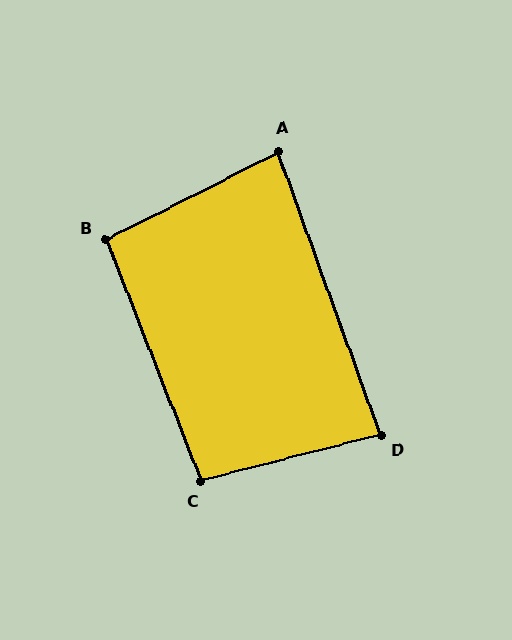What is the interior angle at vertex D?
Approximately 84 degrees (acute).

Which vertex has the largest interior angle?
C, at approximately 97 degrees.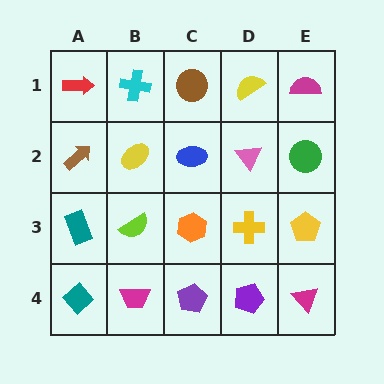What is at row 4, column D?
A purple pentagon.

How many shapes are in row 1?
5 shapes.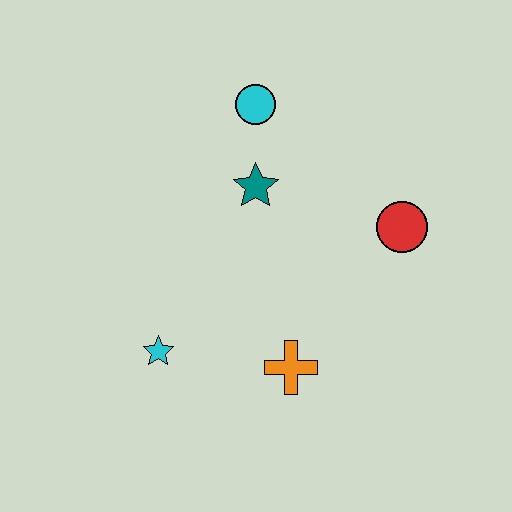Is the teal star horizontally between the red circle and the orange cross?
No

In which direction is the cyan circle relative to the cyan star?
The cyan circle is above the cyan star.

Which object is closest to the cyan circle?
The teal star is closest to the cyan circle.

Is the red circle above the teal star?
No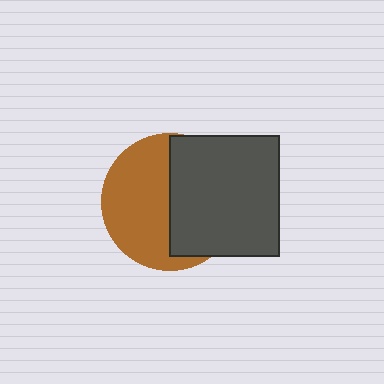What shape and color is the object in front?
The object in front is a dark gray rectangle.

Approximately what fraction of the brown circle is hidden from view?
Roughly 48% of the brown circle is hidden behind the dark gray rectangle.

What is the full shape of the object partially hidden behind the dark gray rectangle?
The partially hidden object is a brown circle.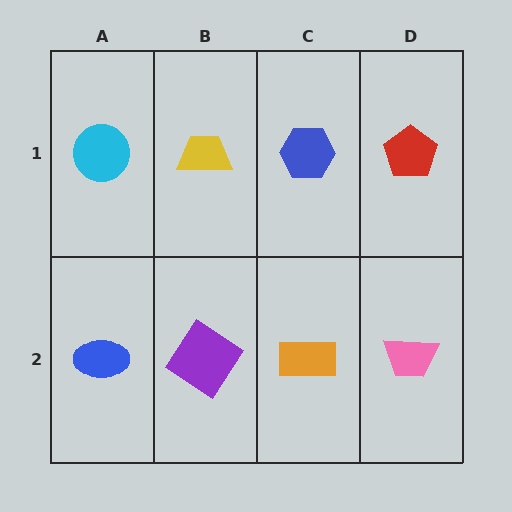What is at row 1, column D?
A red pentagon.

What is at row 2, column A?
A blue ellipse.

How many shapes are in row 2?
4 shapes.